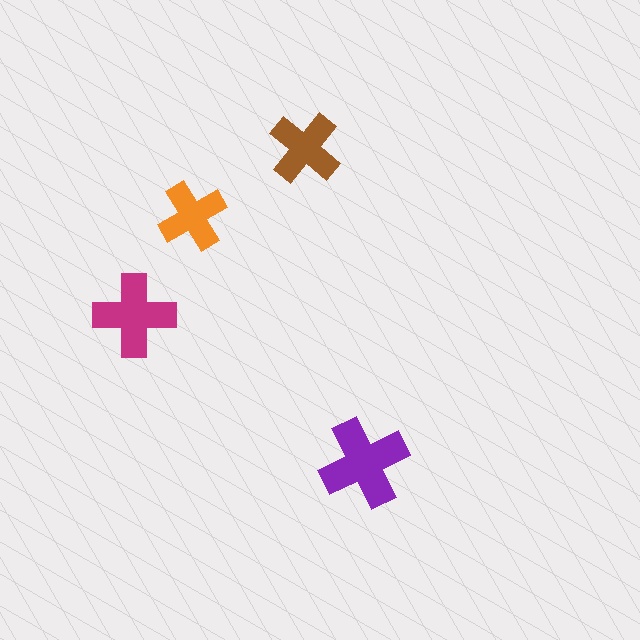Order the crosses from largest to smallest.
the purple one, the magenta one, the brown one, the orange one.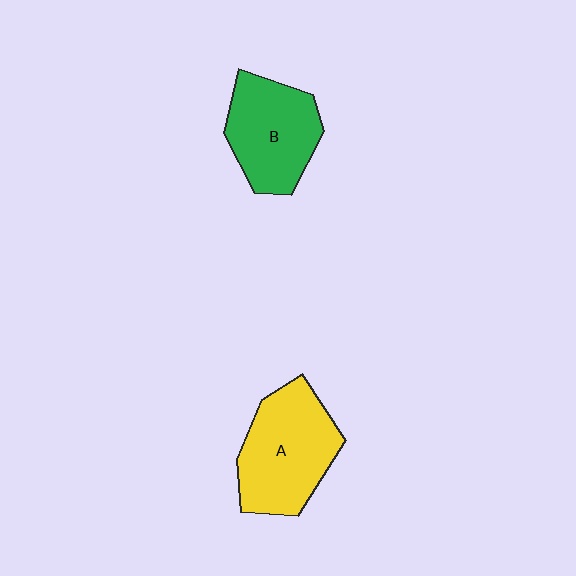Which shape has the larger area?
Shape A (yellow).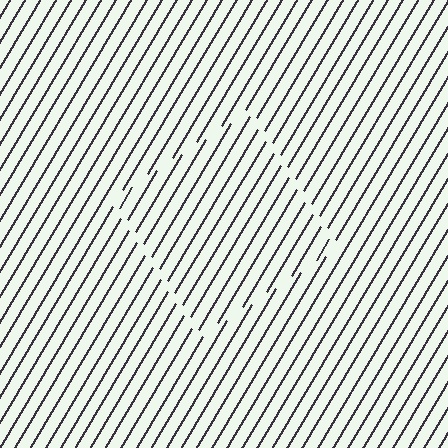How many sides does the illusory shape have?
4 sides — the line-ends trace a square.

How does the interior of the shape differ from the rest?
The interior of the shape contains the same grating, shifted by half a period — the contour is defined by the phase discontinuity where line-ends from the inner and outer gratings abut.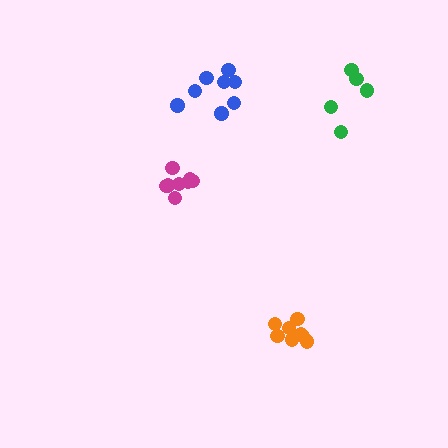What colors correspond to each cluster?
The clusters are colored: blue, magenta, orange, green.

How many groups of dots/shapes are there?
There are 4 groups.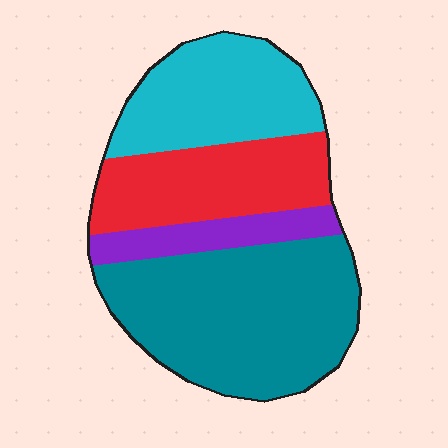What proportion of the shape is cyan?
Cyan covers around 25% of the shape.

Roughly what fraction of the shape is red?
Red takes up about one quarter (1/4) of the shape.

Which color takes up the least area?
Purple, at roughly 10%.